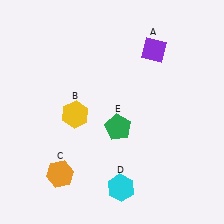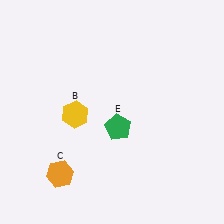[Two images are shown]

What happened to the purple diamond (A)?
The purple diamond (A) was removed in Image 2. It was in the top-right area of Image 1.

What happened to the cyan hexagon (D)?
The cyan hexagon (D) was removed in Image 2. It was in the bottom-right area of Image 1.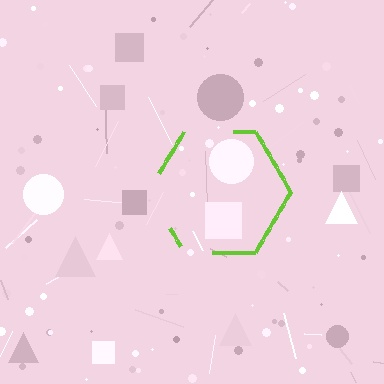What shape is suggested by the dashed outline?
The dashed outline suggests a hexagon.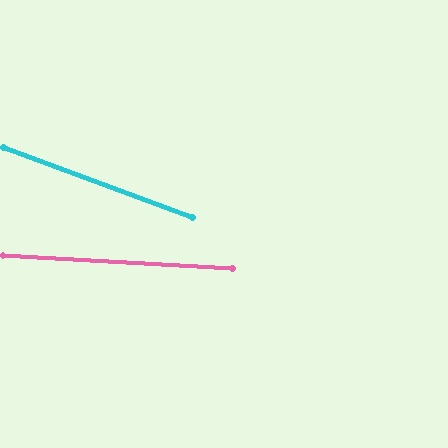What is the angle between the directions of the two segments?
Approximately 17 degrees.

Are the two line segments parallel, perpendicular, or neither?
Neither parallel nor perpendicular — they differ by about 17°.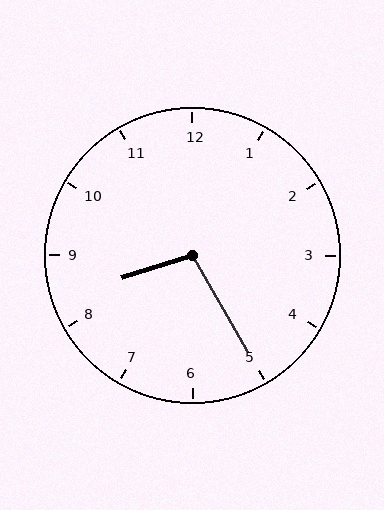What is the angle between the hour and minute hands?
Approximately 102 degrees.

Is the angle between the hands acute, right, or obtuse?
It is obtuse.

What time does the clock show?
8:25.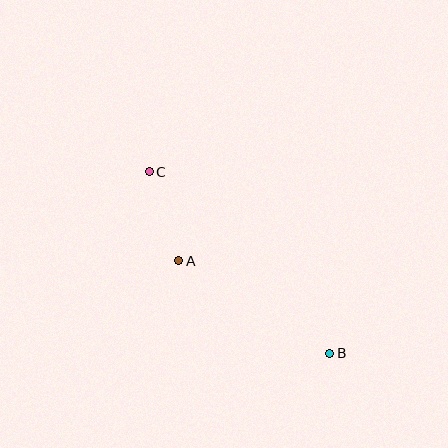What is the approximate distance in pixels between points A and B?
The distance between A and B is approximately 177 pixels.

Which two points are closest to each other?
Points A and C are closest to each other.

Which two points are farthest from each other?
Points B and C are farthest from each other.